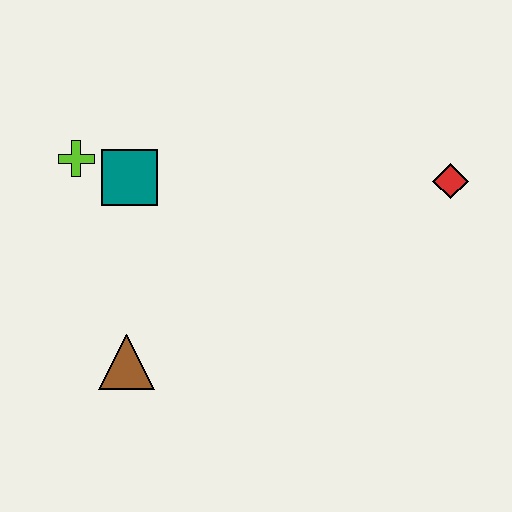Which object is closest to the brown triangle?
The teal square is closest to the brown triangle.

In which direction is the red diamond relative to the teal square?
The red diamond is to the right of the teal square.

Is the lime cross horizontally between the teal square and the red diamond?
No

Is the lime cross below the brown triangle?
No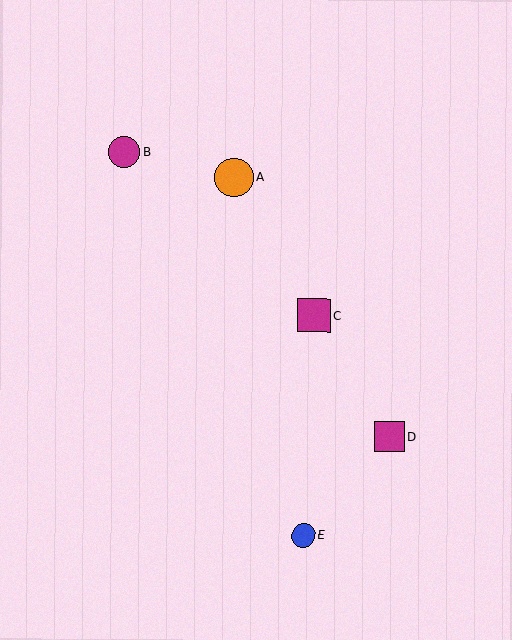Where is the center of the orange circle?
The center of the orange circle is at (234, 177).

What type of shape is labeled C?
Shape C is a magenta square.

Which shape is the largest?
The orange circle (labeled A) is the largest.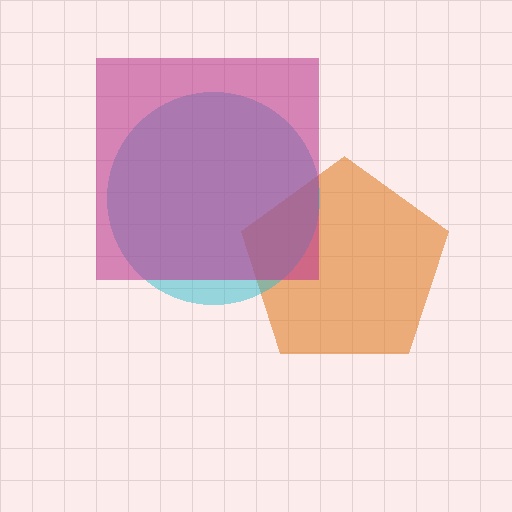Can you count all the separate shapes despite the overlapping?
Yes, there are 3 separate shapes.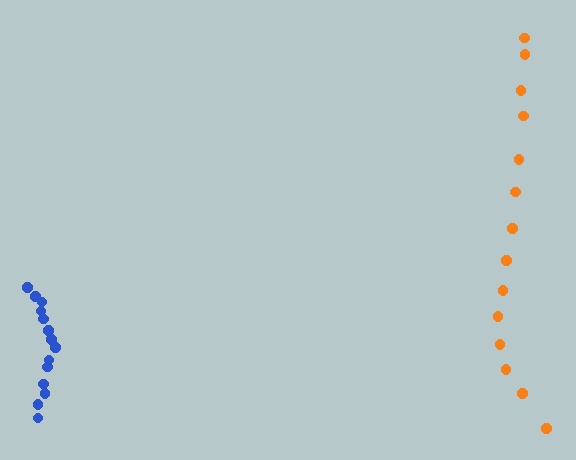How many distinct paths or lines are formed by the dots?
There are 2 distinct paths.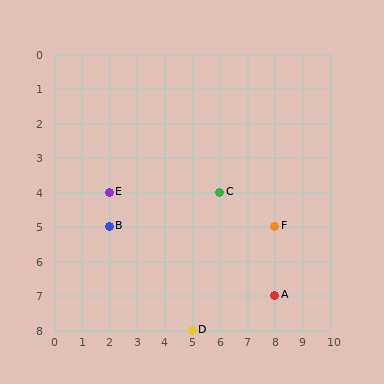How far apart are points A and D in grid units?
Points A and D are 3 columns and 1 row apart (about 3.2 grid units diagonally).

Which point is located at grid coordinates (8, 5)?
Point F is at (8, 5).